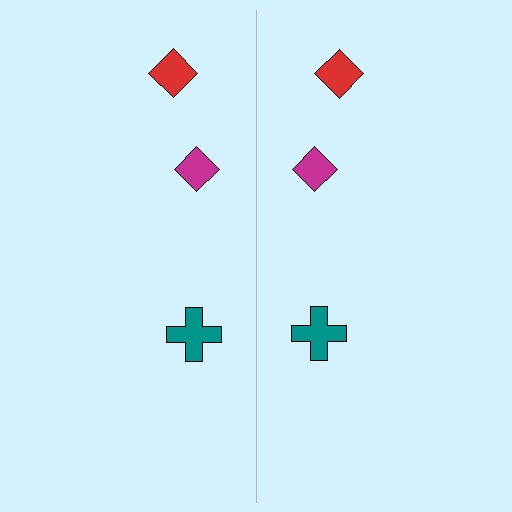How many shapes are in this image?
There are 6 shapes in this image.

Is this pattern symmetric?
Yes, this pattern has bilateral (reflection) symmetry.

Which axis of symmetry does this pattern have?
The pattern has a vertical axis of symmetry running through the center of the image.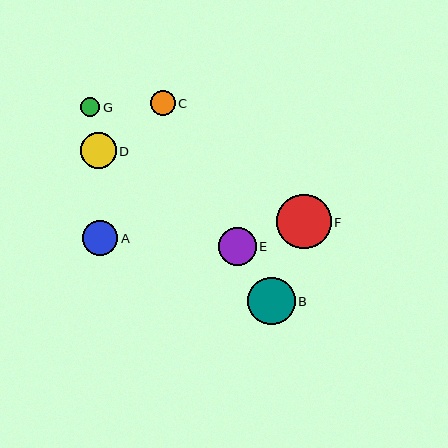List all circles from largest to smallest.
From largest to smallest: F, B, E, D, A, C, G.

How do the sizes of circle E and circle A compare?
Circle E and circle A are approximately the same size.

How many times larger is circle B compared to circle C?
Circle B is approximately 2.0 times the size of circle C.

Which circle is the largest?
Circle F is the largest with a size of approximately 54 pixels.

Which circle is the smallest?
Circle G is the smallest with a size of approximately 19 pixels.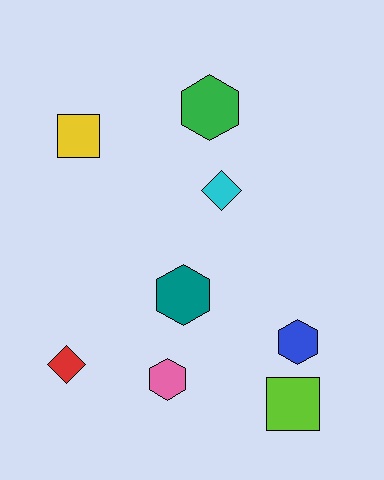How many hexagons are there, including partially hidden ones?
There are 4 hexagons.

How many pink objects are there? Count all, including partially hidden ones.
There is 1 pink object.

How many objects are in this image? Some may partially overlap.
There are 8 objects.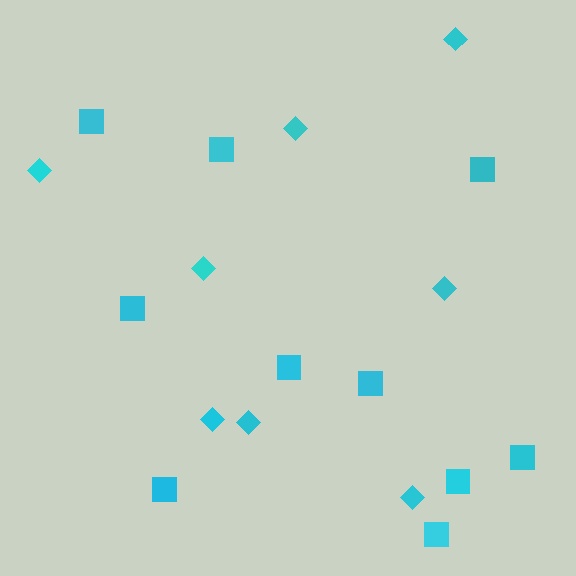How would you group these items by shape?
There are 2 groups: one group of diamonds (8) and one group of squares (10).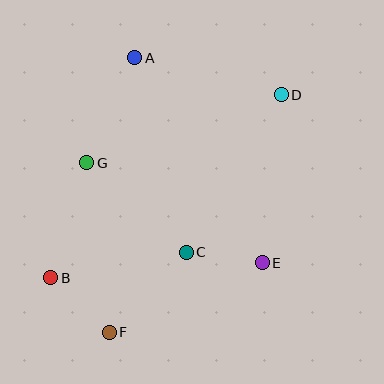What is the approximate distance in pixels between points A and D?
The distance between A and D is approximately 151 pixels.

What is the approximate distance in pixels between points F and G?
The distance between F and G is approximately 171 pixels.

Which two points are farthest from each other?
Points B and D are farthest from each other.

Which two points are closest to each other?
Points C and E are closest to each other.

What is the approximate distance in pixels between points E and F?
The distance between E and F is approximately 168 pixels.